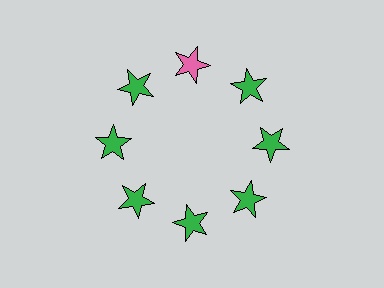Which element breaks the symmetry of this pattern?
The pink star at roughly the 12 o'clock position breaks the symmetry. All other shapes are green stars.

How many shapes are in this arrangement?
There are 8 shapes arranged in a ring pattern.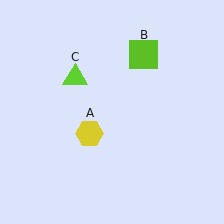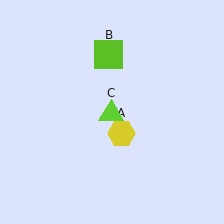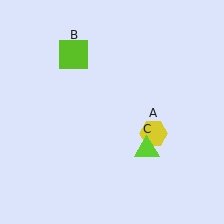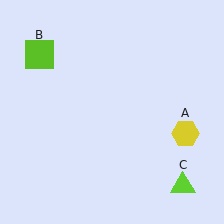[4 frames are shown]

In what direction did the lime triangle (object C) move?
The lime triangle (object C) moved down and to the right.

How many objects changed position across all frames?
3 objects changed position: yellow hexagon (object A), lime square (object B), lime triangle (object C).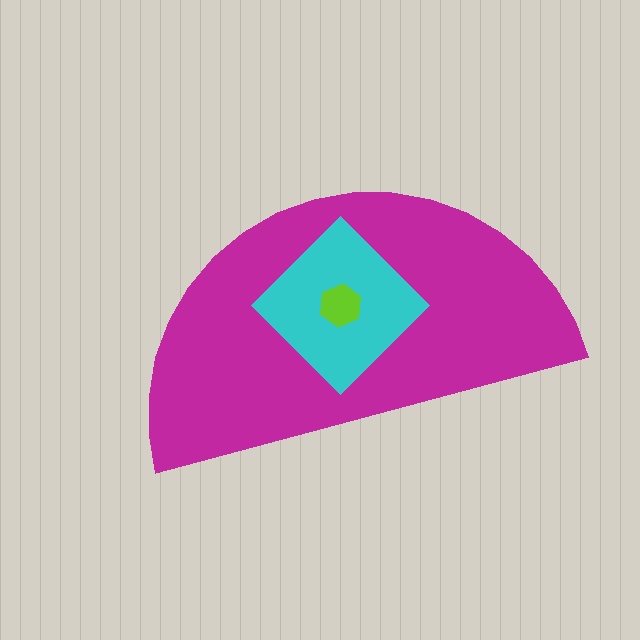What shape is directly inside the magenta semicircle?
The cyan diamond.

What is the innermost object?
The lime hexagon.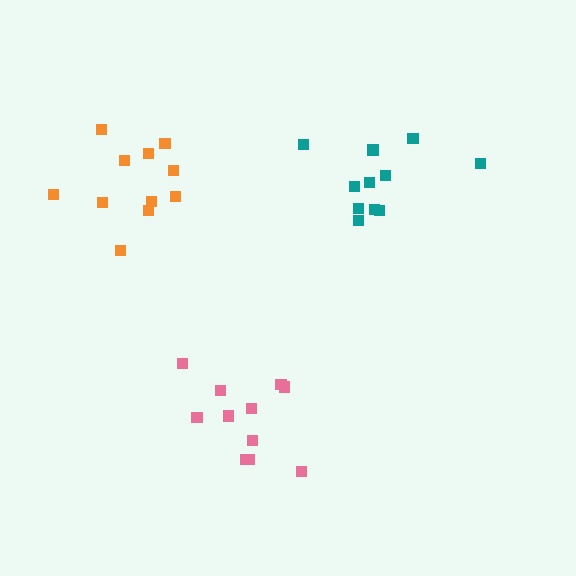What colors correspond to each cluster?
The clusters are colored: pink, teal, orange.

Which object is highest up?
The teal cluster is topmost.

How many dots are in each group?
Group 1: 11 dots, Group 2: 11 dots, Group 3: 11 dots (33 total).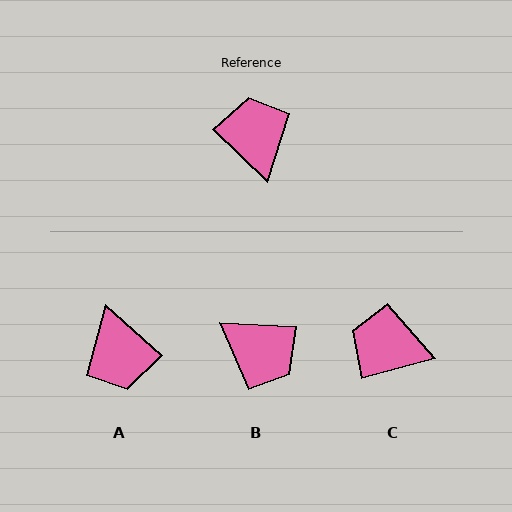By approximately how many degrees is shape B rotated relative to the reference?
Approximately 139 degrees clockwise.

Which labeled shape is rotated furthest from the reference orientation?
A, about 178 degrees away.